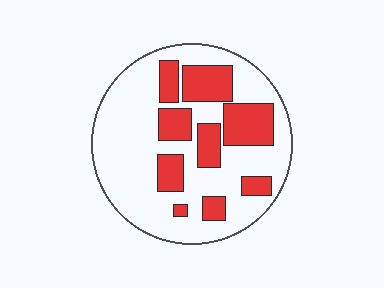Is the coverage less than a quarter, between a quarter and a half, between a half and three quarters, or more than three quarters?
Between a quarter and a half.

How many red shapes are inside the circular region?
9.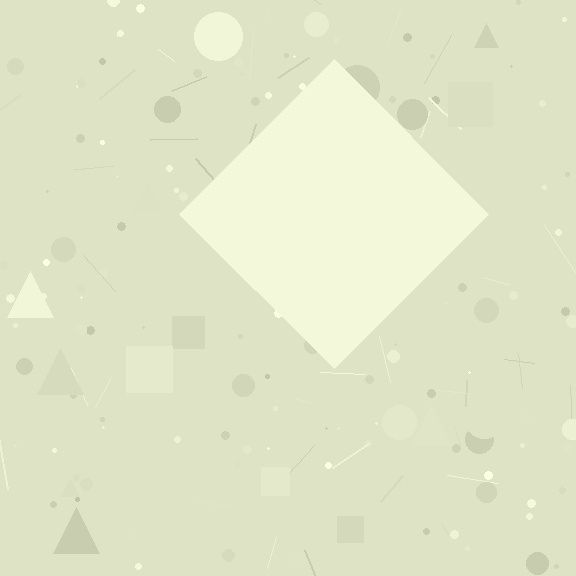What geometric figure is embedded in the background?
A diamond is embedded in the background.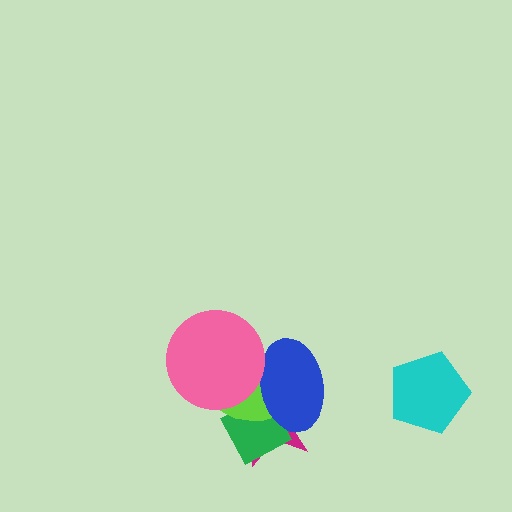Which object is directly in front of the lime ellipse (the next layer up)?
The blue ellipse is directly in front of the lime ellipse.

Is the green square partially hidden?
Yes, it is partially covered by another shape.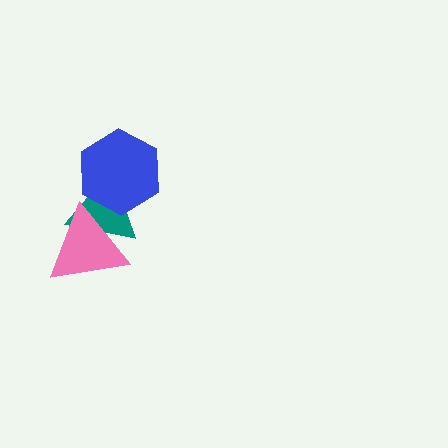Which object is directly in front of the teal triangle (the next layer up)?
The blue hexagon is directly in front of the teal triangle.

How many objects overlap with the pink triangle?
1 object overlaps with the pink triangle.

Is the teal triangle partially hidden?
Yes, it is partially covered by another shape.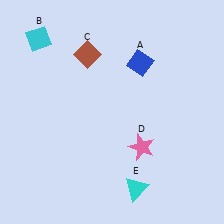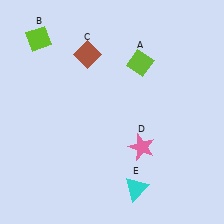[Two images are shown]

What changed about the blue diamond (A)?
In Image 1, A is blue. In Image 2, it changed to lime.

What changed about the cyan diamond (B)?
In Image 1, B is cyan. In Image 2, it changed to lime.